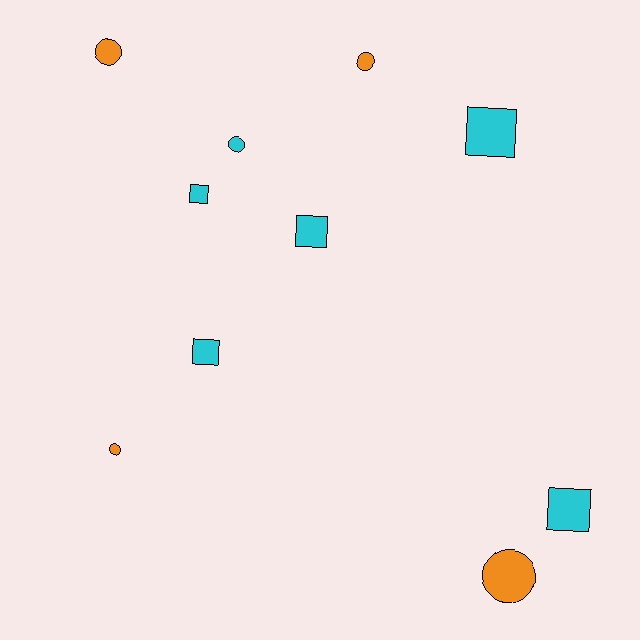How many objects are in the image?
There are 10 objects.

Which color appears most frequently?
Cyan, with 6 objects.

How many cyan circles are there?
There is 1 cyan circle.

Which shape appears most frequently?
Square, with 5 objects.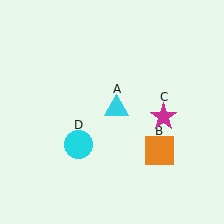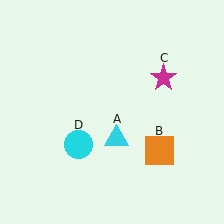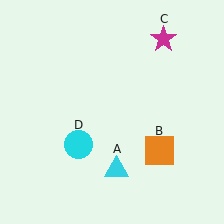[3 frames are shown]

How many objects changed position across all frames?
2 objects changed position: cyan triangle (object A), magenta star (object C).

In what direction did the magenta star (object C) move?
The magenta star (object C) moved up.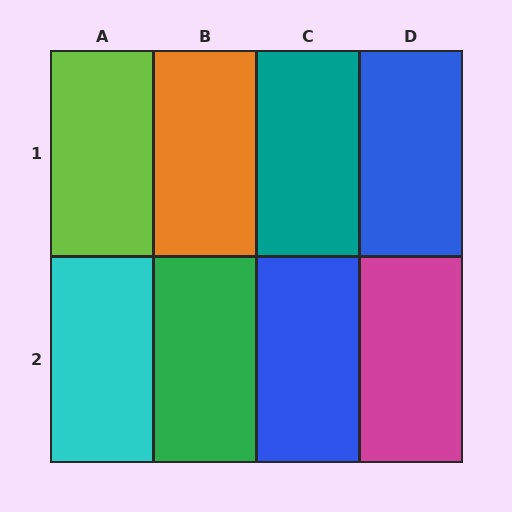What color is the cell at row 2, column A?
Cyan.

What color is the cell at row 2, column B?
Green.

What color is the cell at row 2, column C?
Blue.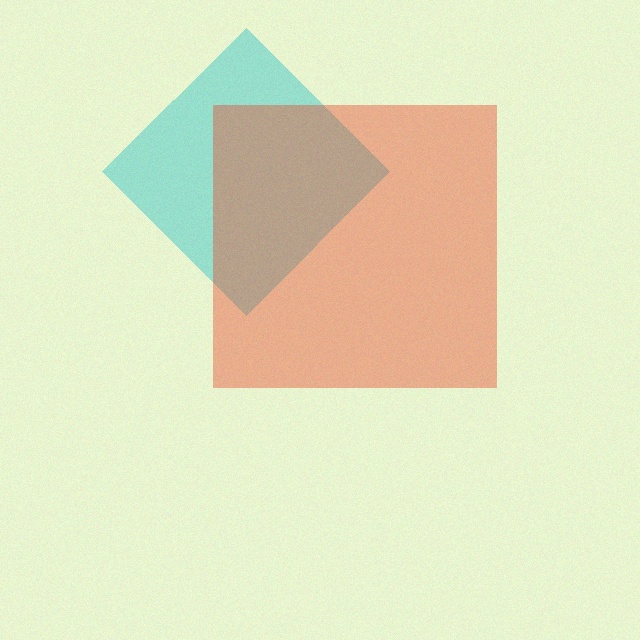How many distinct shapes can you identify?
There are 2 distinct shapes: a cyan diamond, a red square.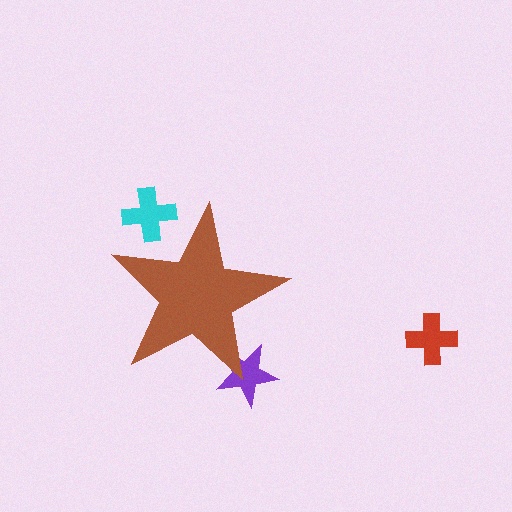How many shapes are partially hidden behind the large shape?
2 shapes are partially hidden.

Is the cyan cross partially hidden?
Yes, the cyan cross is partially hidden behind the brown star.